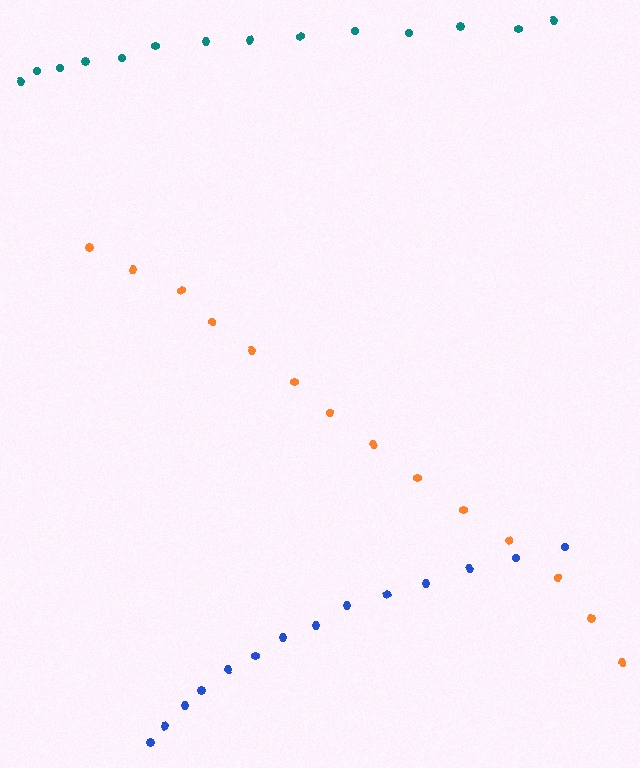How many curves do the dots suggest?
There are 3 distinct paths.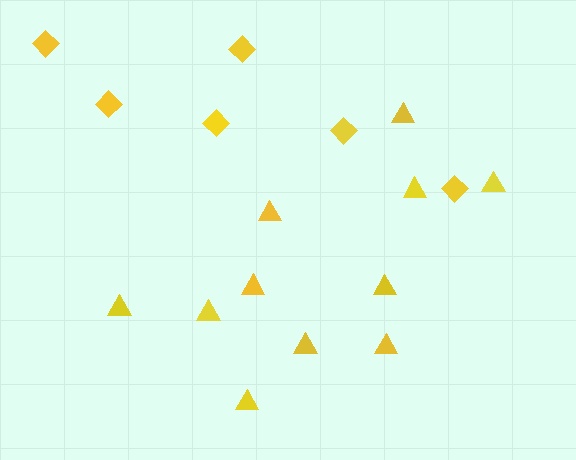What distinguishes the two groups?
There are 2 groups: one group of diamonds (6) and one group of triangles (11).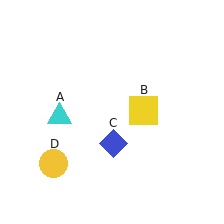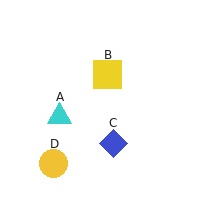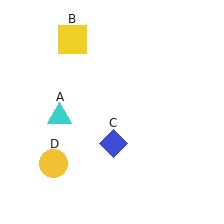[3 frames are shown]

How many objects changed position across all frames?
1 object changed position: yellow square (object B).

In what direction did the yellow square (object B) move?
The yellow square (object B) moved up and to the left.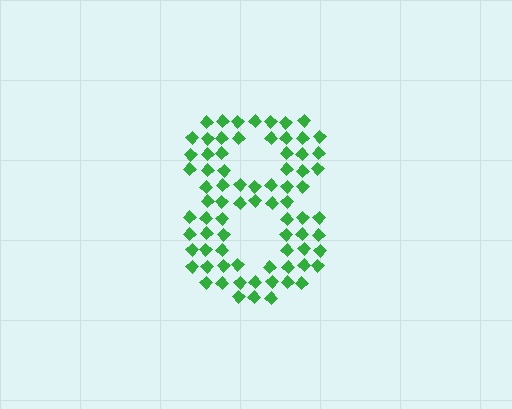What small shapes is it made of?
It is made of small diamonds.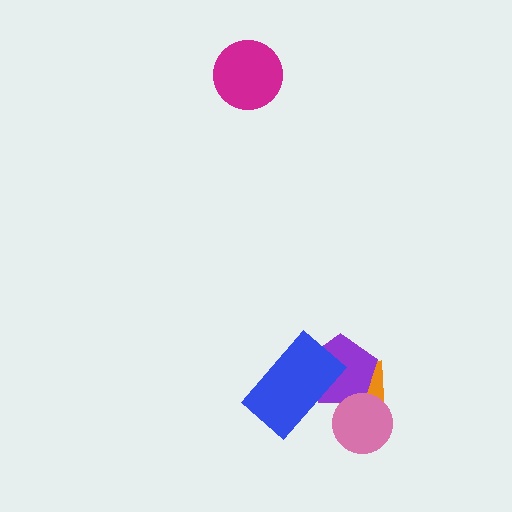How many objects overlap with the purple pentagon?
3 objects overlap with the purple pentagon.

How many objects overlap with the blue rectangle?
2 objects overlap with the blue rectangle.